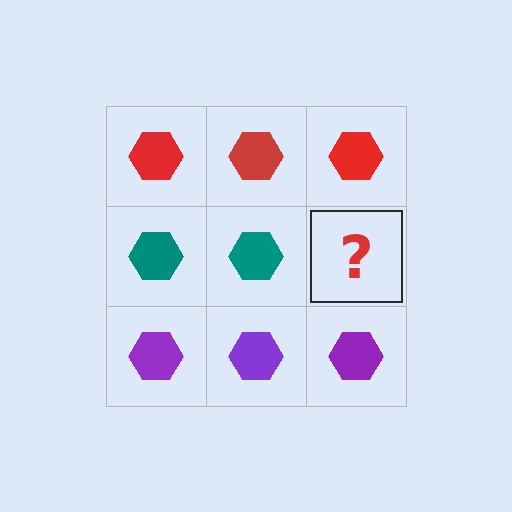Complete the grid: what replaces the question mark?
The question mark should be replaced with a teal hexagon.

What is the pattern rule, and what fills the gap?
The rule is that each row has a consistent color. The gap should be filled with a teal hexagon.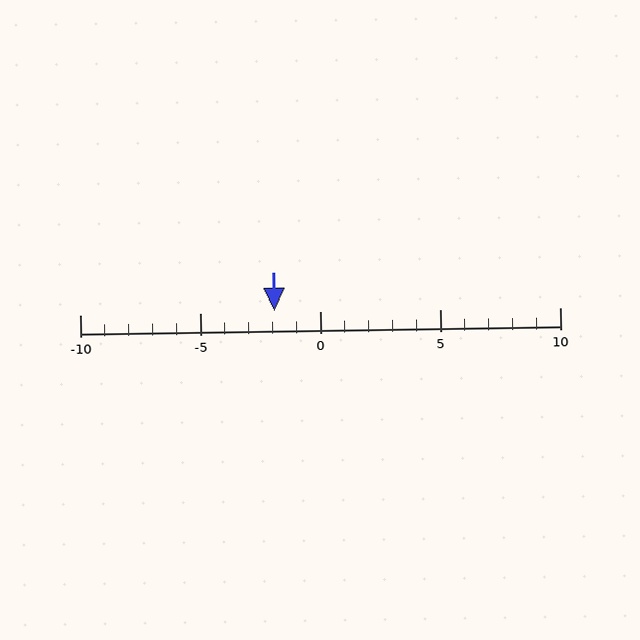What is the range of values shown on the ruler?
The ruler shows values from -10 to 10.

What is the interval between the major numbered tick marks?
The major tick marks are spaced 5 units apart.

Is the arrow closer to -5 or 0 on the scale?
The arrow is closer to 0.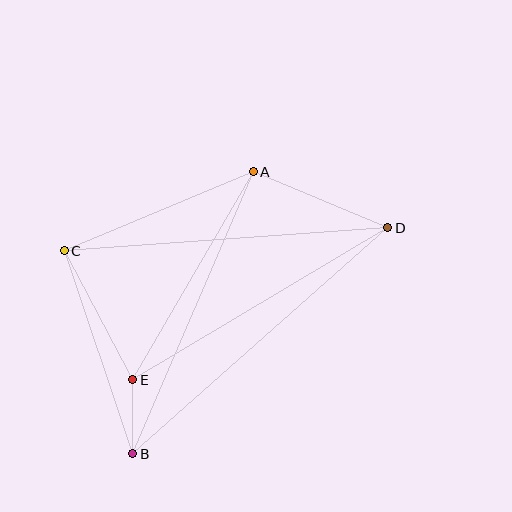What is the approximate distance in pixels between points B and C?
The distance between B and C is approximately 214 pixels.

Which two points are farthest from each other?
Points B and D are farthest from each other.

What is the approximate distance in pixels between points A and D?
The distance between A and D is approximately 146 pixels.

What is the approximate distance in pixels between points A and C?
The distance between A and C is approximately 205 pixels.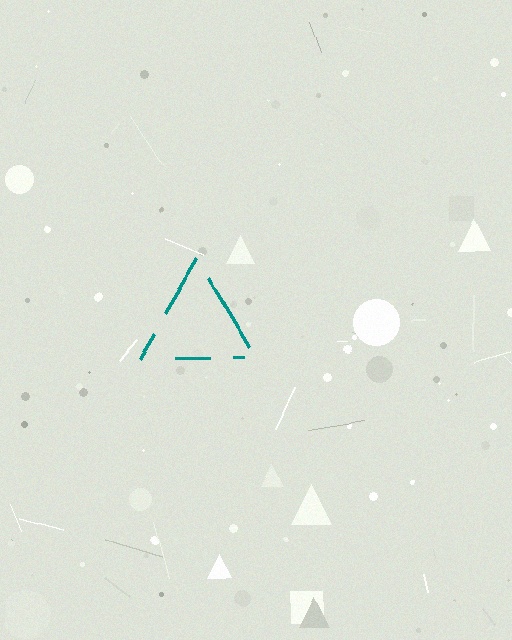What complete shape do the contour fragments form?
The contour fragments form a triangle.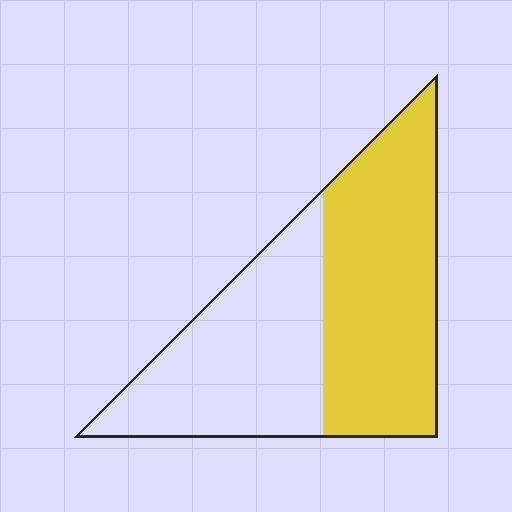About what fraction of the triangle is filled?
About one half (1/2).